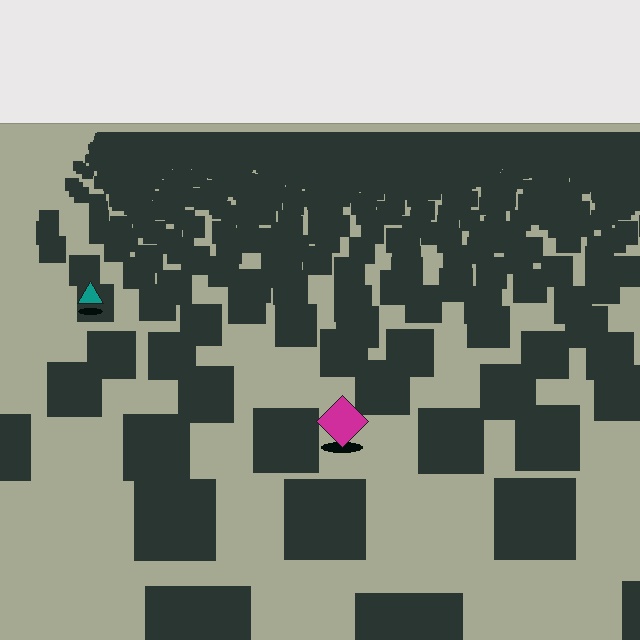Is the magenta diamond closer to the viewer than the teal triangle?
Yes. The magenta diamond is closer — you can tell from the texture gradient: the ground texture is coarser near it.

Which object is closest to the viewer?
The magenta diamond is closest. The texture marks near it are larger and more spread out.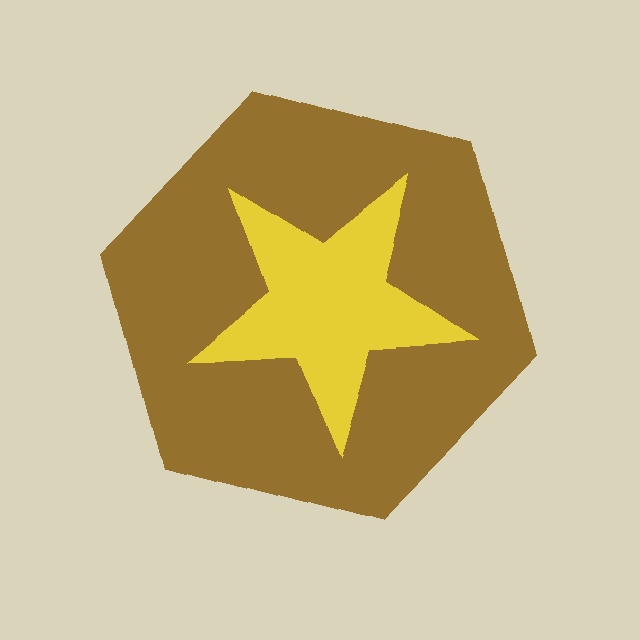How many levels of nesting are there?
2.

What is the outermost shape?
The brown hexagon.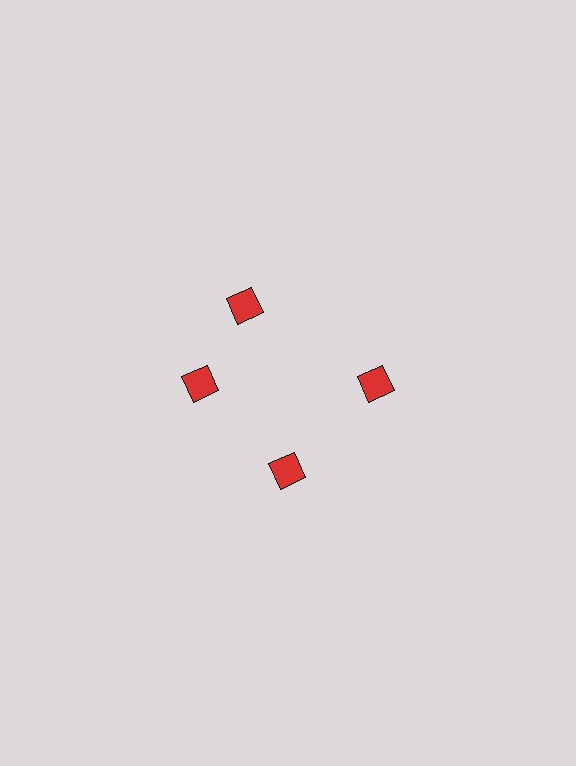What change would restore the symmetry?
The symmetry would be restored by rotating it back into even spacing with its neighbors so that all 4 diamonds sit at equal angles and equal distance from the center.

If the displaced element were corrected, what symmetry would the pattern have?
It would have 4-fold rotational symmetry — the pattern would map onto itself every 90 degrees.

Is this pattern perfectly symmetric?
No. The 4 red diamonds are arranged in a ring, but one element near the 12 o'clock position is rotated out of alignment along the ring, breaking the 4-fold rotational symmetry.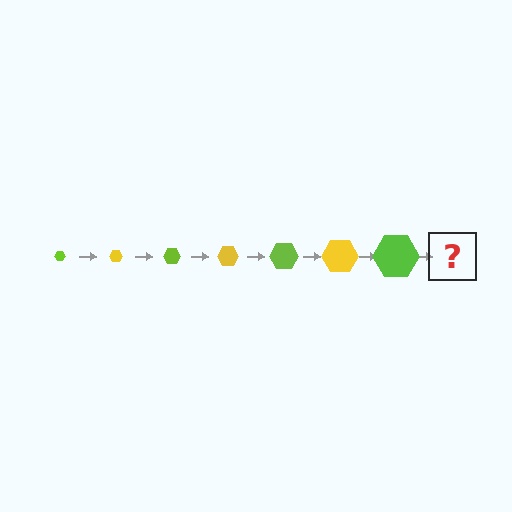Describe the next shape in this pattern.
It should be a yellow hexagon, larger than the previous one.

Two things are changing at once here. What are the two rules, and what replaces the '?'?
The two rules are that the hexagon grows larger each step and the color cycles through lime and yellow. The '?' should be a yellow hexagon, larger than the previous one.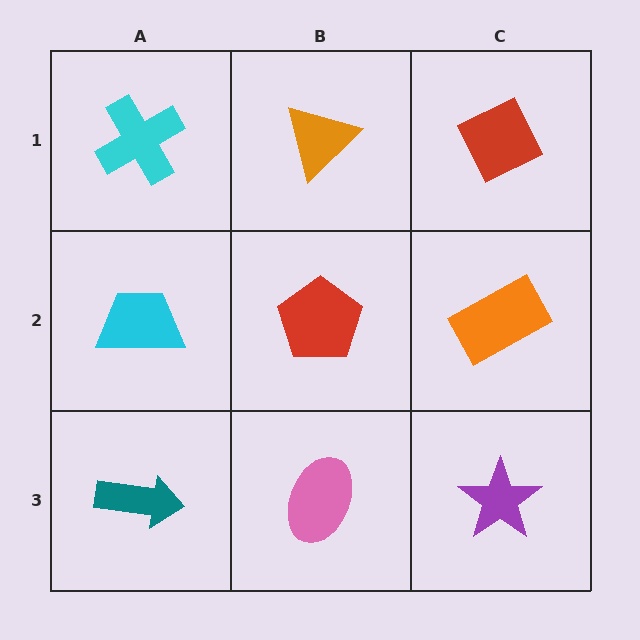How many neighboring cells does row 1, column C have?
2.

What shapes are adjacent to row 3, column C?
An orange rectangle (row 2, column C), a pink ellipse (row 3, column B).